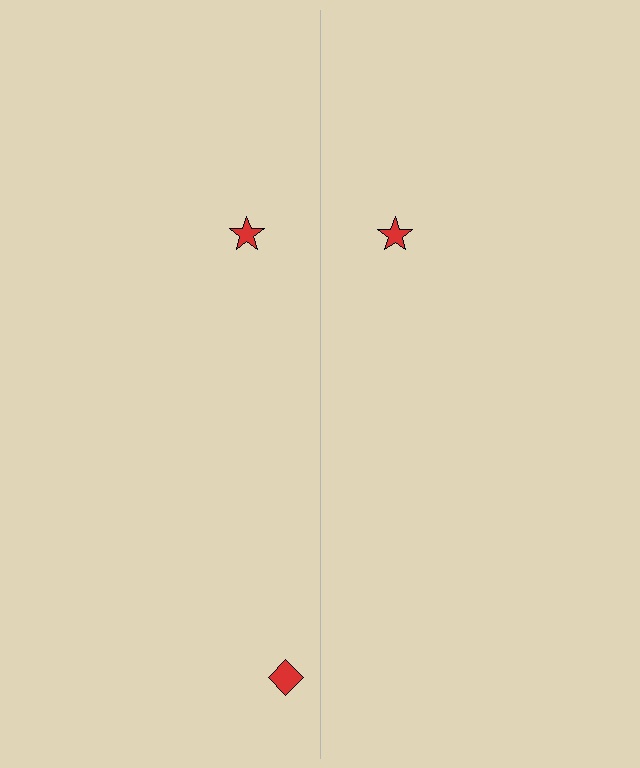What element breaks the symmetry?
A red diamond is missing from the right side.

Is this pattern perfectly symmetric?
No, the pattern is not perfectly symmetric. A red diamond is missing from the right side.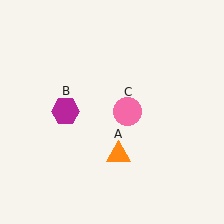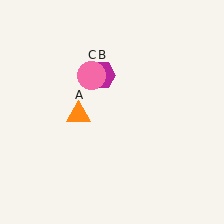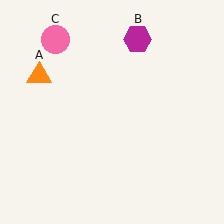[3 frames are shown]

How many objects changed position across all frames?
3 objects changed position: orange triangle (object A), magenta hexagon (object B), pink circle (object C).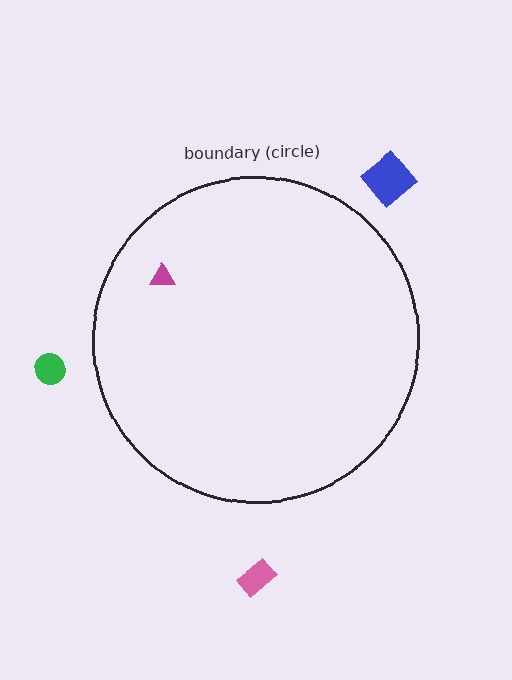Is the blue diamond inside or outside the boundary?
Outside.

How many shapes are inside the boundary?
1 inside, 3 outside.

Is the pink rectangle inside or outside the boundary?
Outside.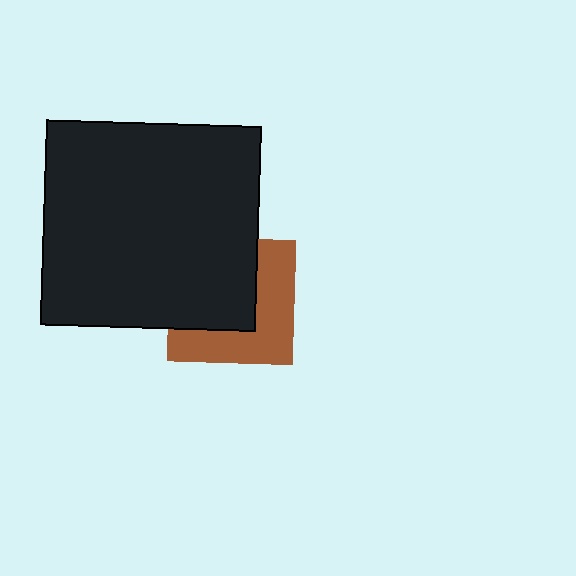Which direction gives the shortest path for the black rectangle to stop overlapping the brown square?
Moving toward the upper-left gives the shortest separation.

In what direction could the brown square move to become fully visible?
The brown square could move toward the lower-right. That would shift it out from behind the black rectangle entirely.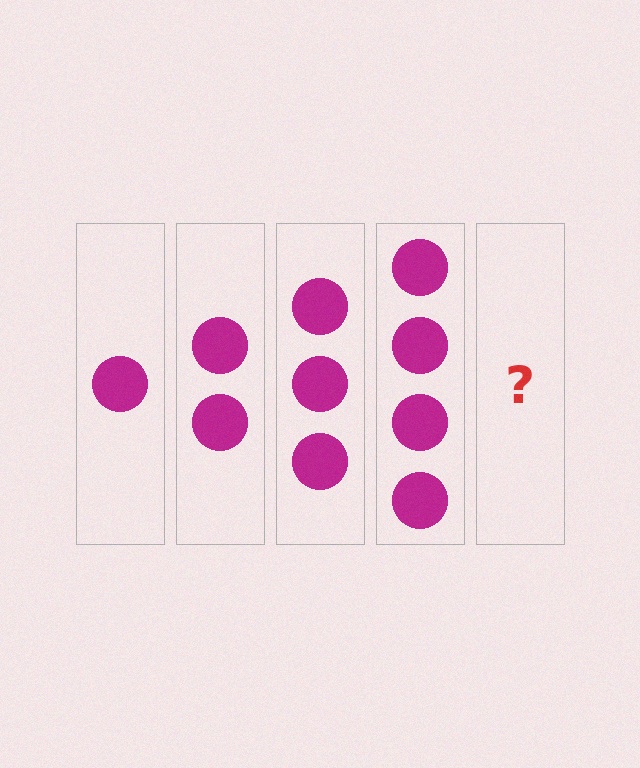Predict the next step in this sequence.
The next step is 5 circles.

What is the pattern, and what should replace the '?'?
The pattern is that each step adds one more circle. The '?' should be 5 circles.